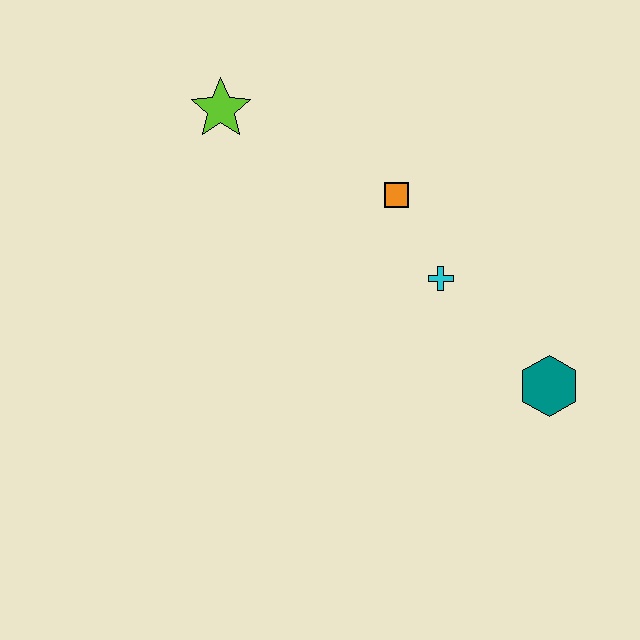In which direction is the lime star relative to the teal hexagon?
The lime star is to the left of the teal hexagon.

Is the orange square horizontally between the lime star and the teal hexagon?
Yes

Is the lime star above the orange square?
Yes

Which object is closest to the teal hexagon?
The cyan cross is closest to the teal hexagon.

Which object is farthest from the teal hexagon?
The lime star is farthest from the teal hexagon.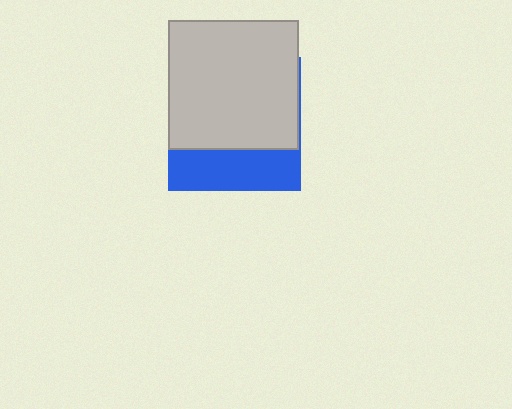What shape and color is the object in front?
The object in front is a light gray square.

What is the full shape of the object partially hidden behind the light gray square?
The partially hidden object is a blue square.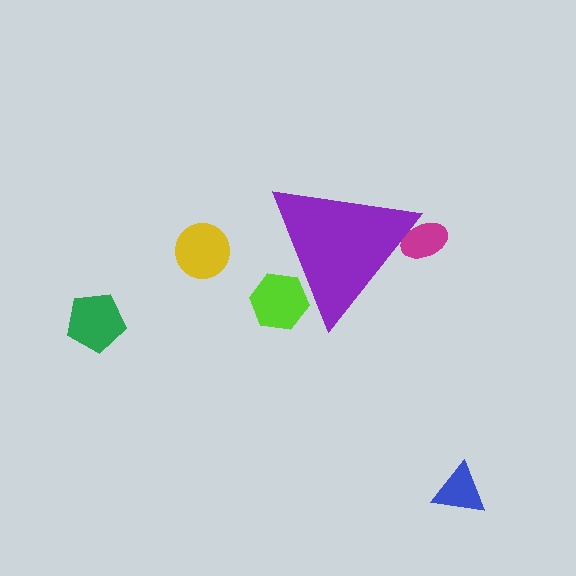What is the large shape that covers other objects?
A purple triangle.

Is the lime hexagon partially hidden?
Yes, the lime hexagon is partially hidden behind the purple triangle.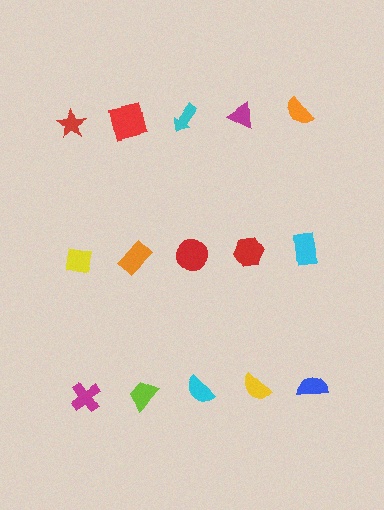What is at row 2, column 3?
A red circle.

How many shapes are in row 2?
5 shapes.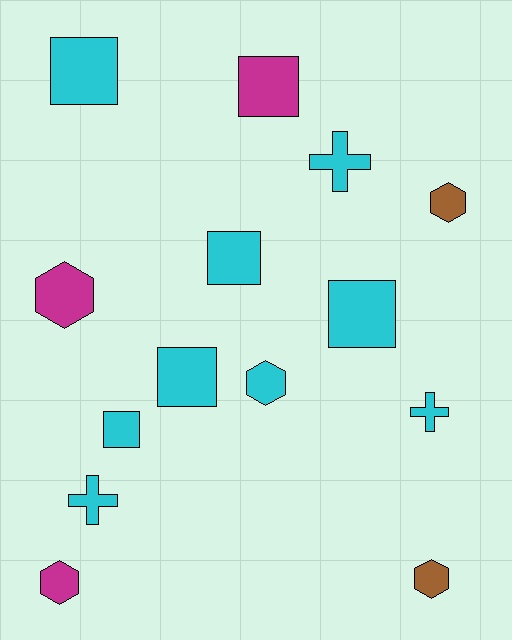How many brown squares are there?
There are no brown squares.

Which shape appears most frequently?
Square, with 6 objects.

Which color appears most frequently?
Cyan, with 9 objects.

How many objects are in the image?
There are 14 objects.